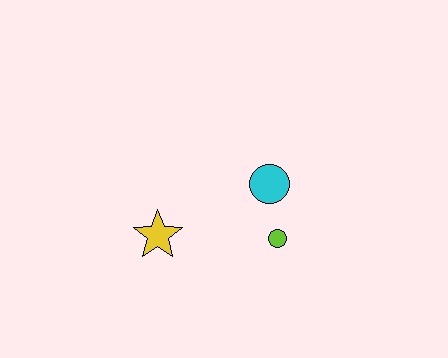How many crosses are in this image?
There are no crosses.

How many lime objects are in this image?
There is 1 lime object.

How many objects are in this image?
There are 3 objects.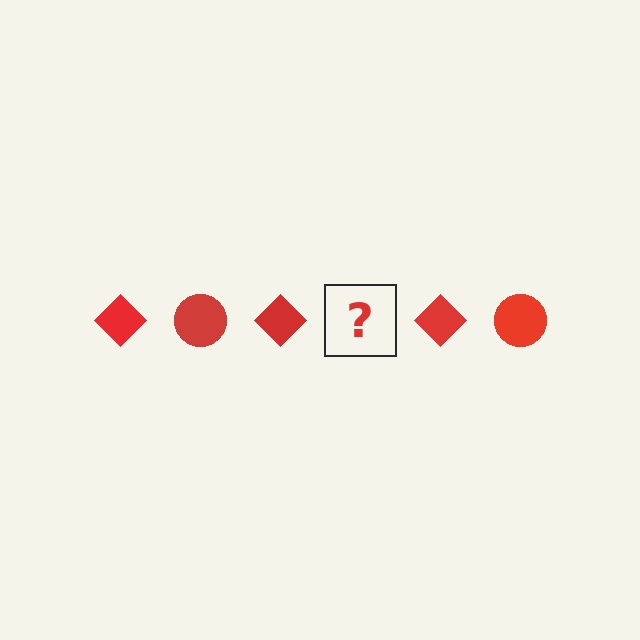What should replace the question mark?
The question mark should be replaced with a red circle.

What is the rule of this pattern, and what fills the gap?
The rule is that the pattern cycles through diamond, circle shapes in red. The gap should be filled with a red circle.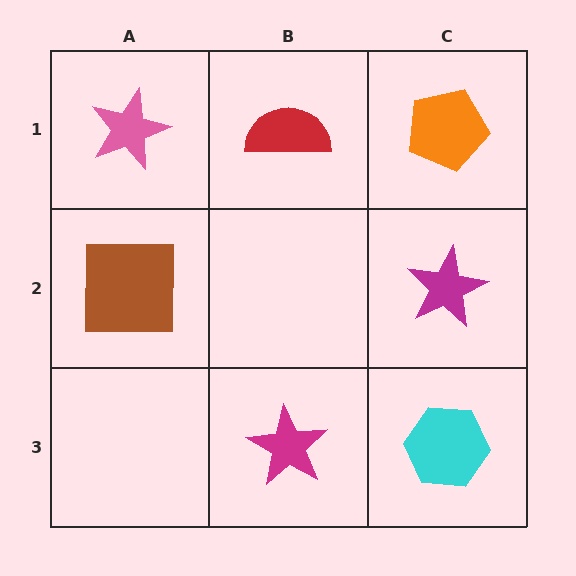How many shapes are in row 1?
3 shapes.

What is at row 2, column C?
A magenta star.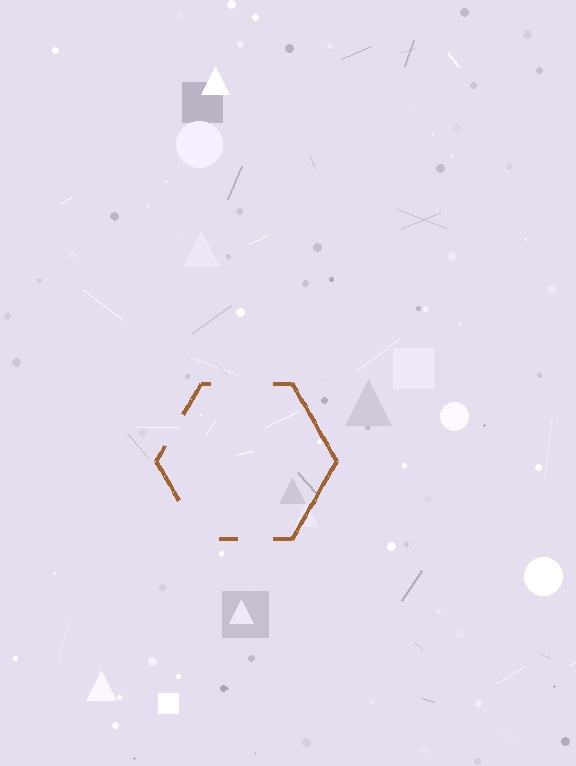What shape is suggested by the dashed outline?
The dashed outline suggests a hexagon.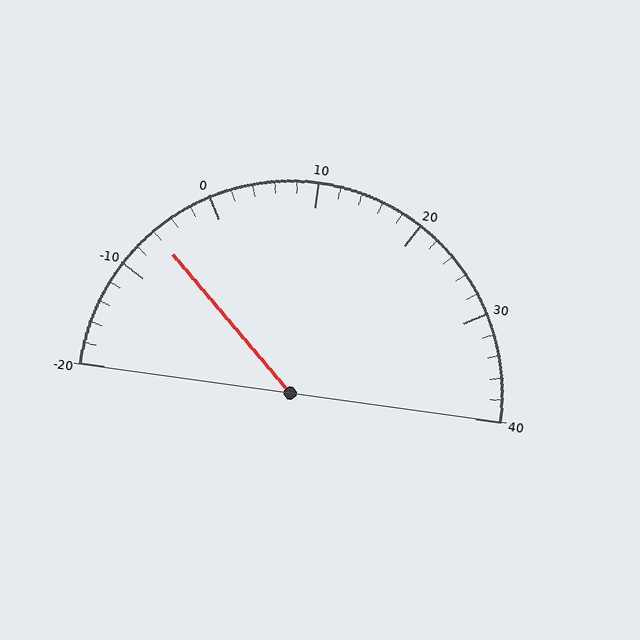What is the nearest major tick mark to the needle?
The nearest major tick mark is -10.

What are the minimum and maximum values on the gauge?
The gauge ranges from -20 to 40.